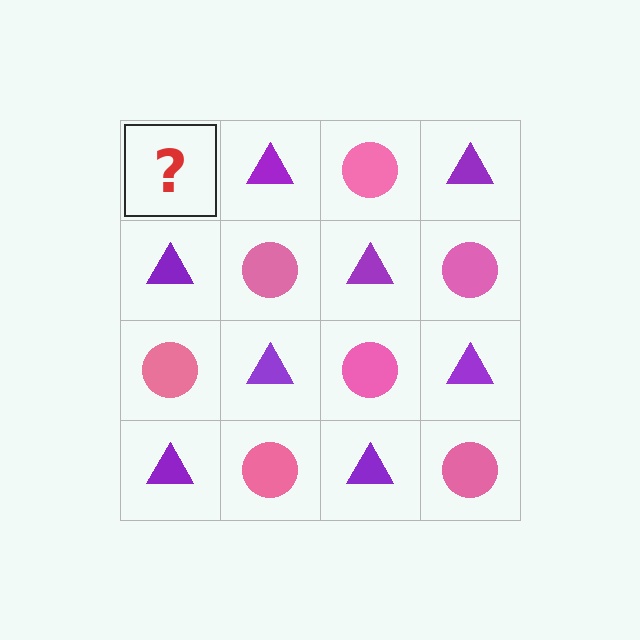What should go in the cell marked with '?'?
The missing cell should contain a pink circle.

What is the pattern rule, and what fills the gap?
The rule is that it alternates pink circle and purple triangle in a checkerboard pattern. The gap should be filled with a pink circle.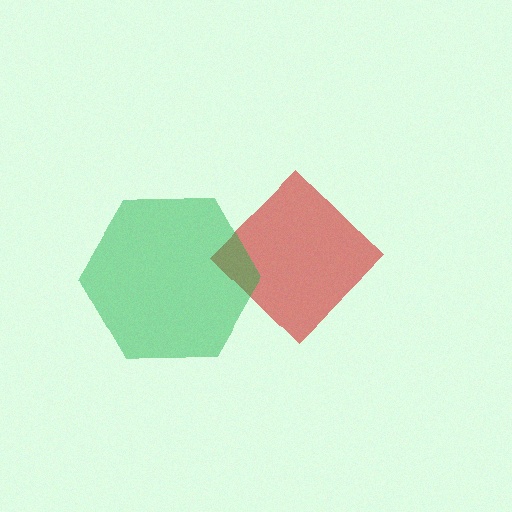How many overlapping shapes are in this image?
There are 2 overlapping shapes in the image.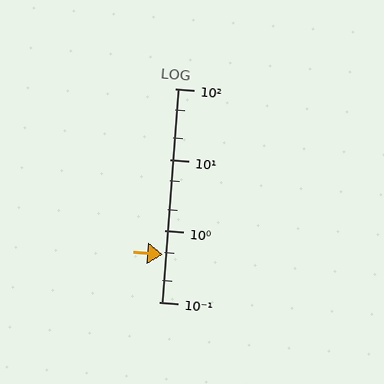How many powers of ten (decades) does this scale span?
The scale spans 3 decades, from 0.1 to 100.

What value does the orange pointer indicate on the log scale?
The pointer indicates approximately 0.46.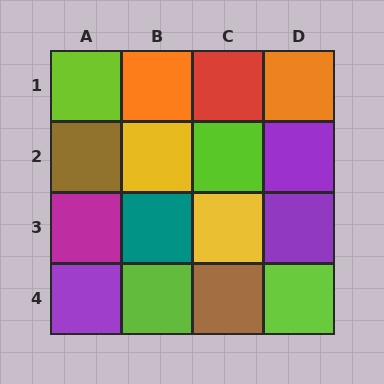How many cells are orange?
2 cells are orange.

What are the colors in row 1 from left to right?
Lime, orange, red, orange.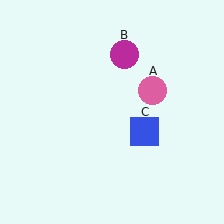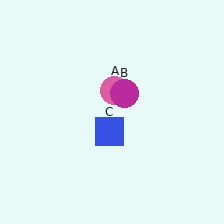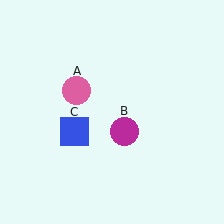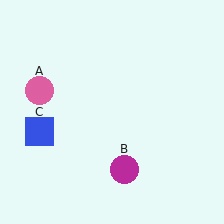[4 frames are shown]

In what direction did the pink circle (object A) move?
The pink circle (object A) moved left.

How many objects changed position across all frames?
3 objects changed position: pink circle (object A), magenta circle (object B), blue square (object C).